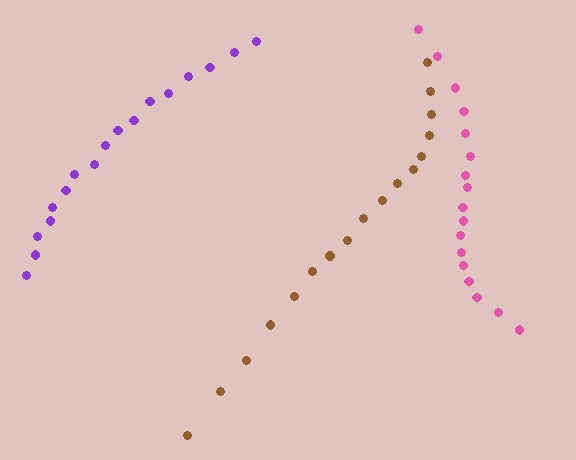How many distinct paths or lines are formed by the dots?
There are 3 distinct paths.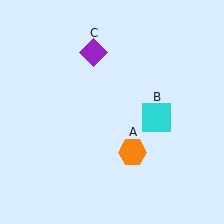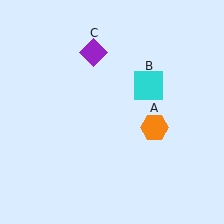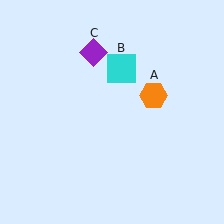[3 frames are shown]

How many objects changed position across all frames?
2 objects changed position: orange hexagon (object A), cyan square (object B).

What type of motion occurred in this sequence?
The orange hexagon (object A), cyan square (object B) rotated counterclockwise around the center of the scene.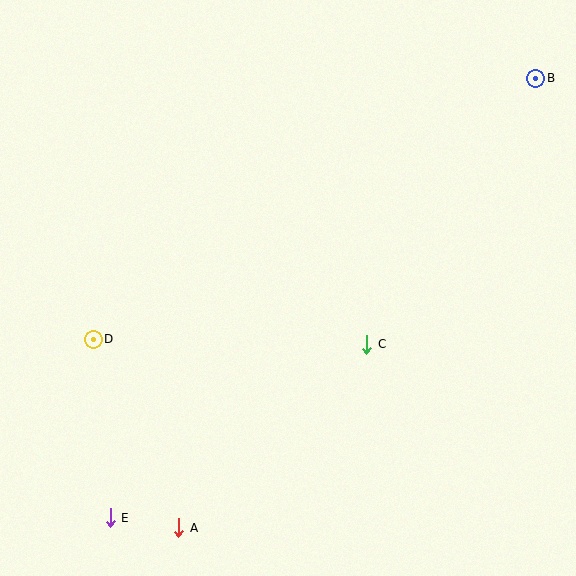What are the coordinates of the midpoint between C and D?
The midpoint between C and D is at (230, 342).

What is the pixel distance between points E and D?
The distance between E and D is 179 pixels.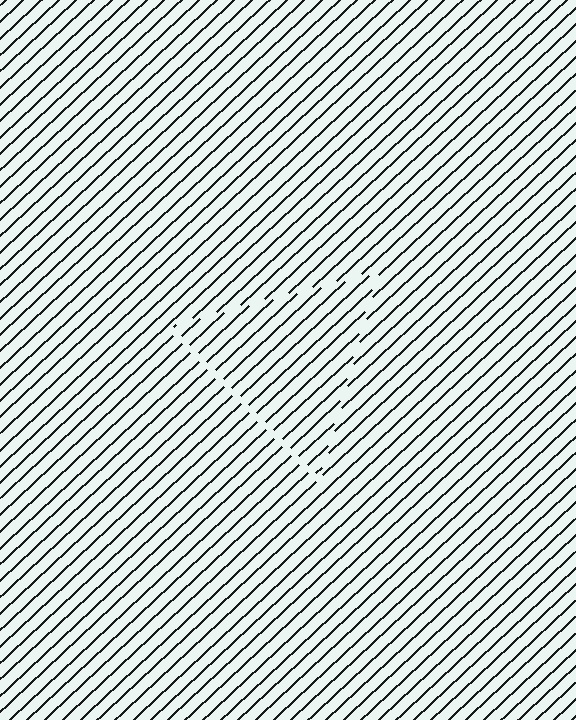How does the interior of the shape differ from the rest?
The interior of the shape contains the same grating, shifted by half a period — the contour is defined by the phase discontinuity where line-ends from the inner and outer gratings abut.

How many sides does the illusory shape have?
3 sides — the line-ends trace a triangle.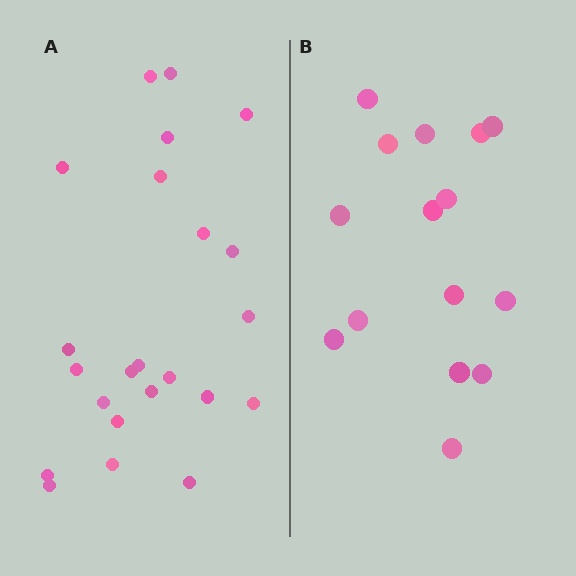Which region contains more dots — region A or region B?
Region A (the left region) has more dots.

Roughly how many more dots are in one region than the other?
Region A has roughly 8 or so more dots than region B.